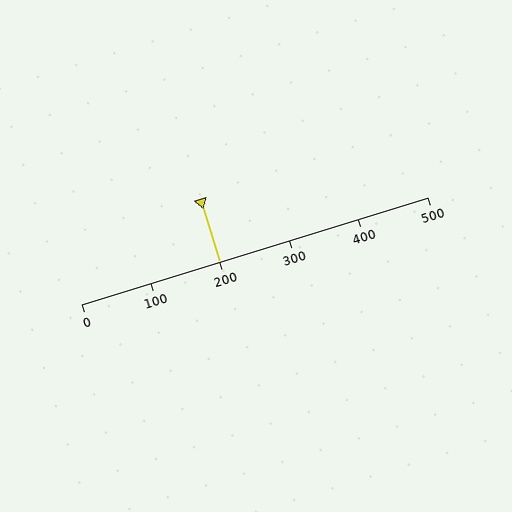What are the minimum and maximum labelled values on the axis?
The axis runs from 0 to 500.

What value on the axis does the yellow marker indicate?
The marker indicates approximately 200.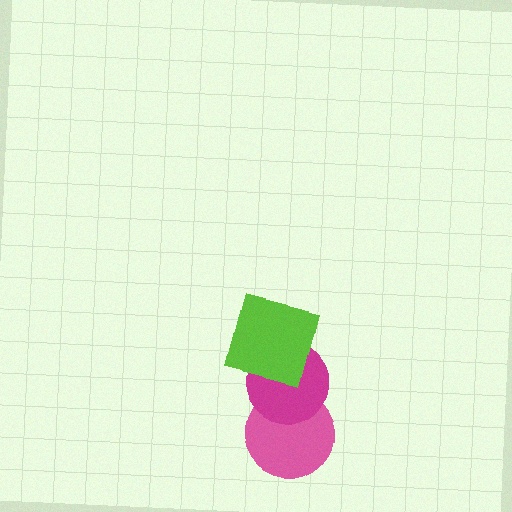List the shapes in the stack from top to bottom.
From top to bottom: the lime square, the magenta circle, the pink circle.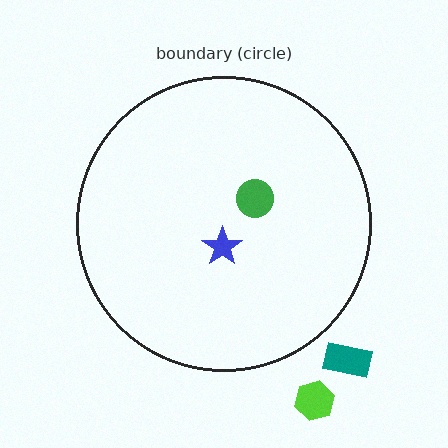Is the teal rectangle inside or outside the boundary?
Outside.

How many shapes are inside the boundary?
2 inside, 2 outside.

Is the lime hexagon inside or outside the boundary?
Outside.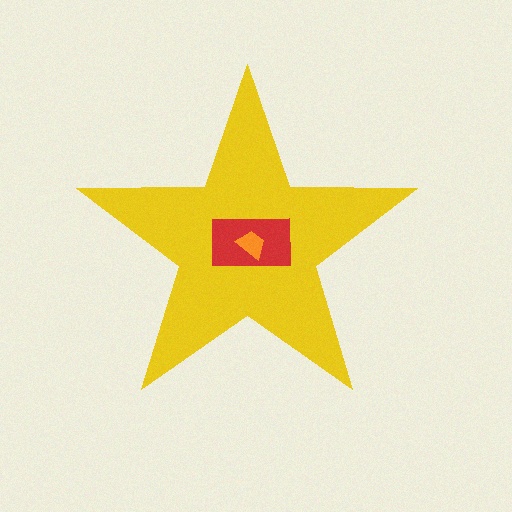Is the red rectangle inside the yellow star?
Yes.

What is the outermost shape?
The yellow star.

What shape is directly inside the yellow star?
The red rectangle.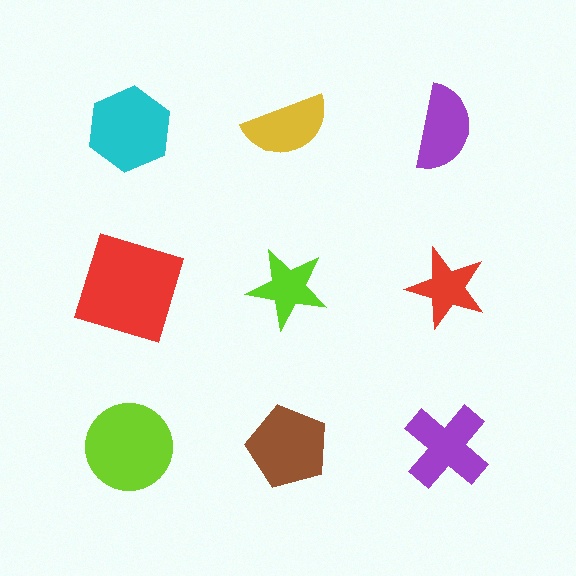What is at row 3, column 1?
A lime circle.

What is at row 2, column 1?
A red square.